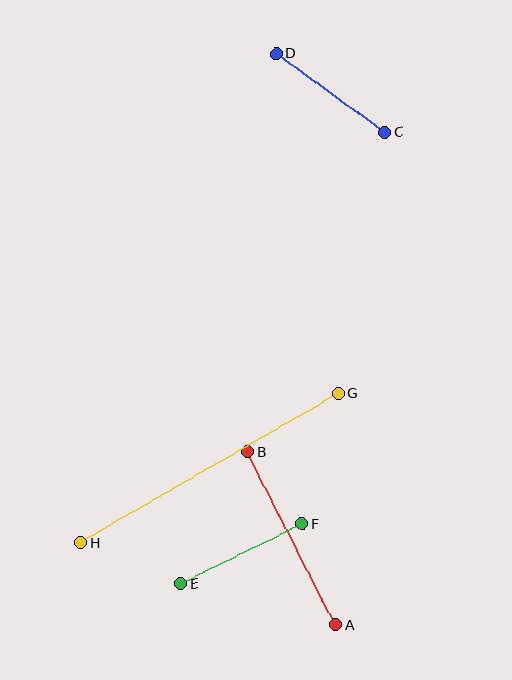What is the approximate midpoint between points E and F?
The midpoint is at approximately (241, 554) pixels.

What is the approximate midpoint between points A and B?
The midpoint is at approximately (291, 538) pixels.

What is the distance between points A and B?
The distance is approximately 194 pixels.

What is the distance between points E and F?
The distance is approximately 136 pixels.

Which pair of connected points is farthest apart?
Points G and H are farthest apart.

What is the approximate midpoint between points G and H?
The midpoint is at approximately (210, 468) pixels.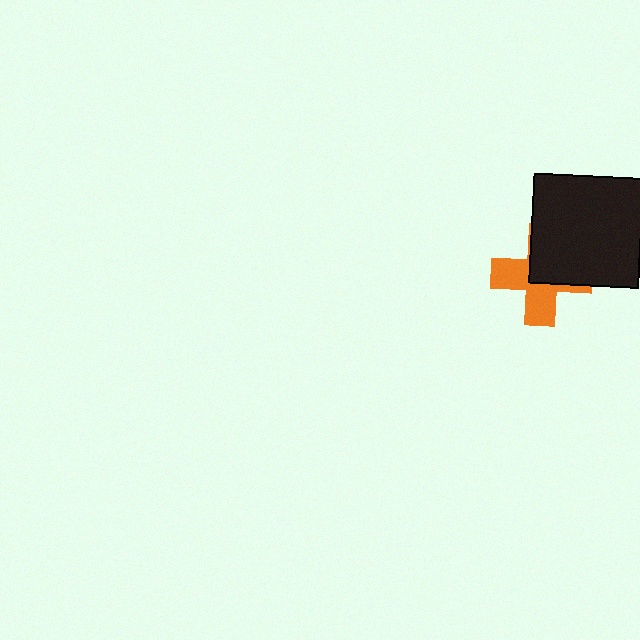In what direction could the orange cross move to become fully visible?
The orange cross could move toward the lower-left. That would shift it out from behind the black square entirely.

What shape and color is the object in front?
The object in front is a black square.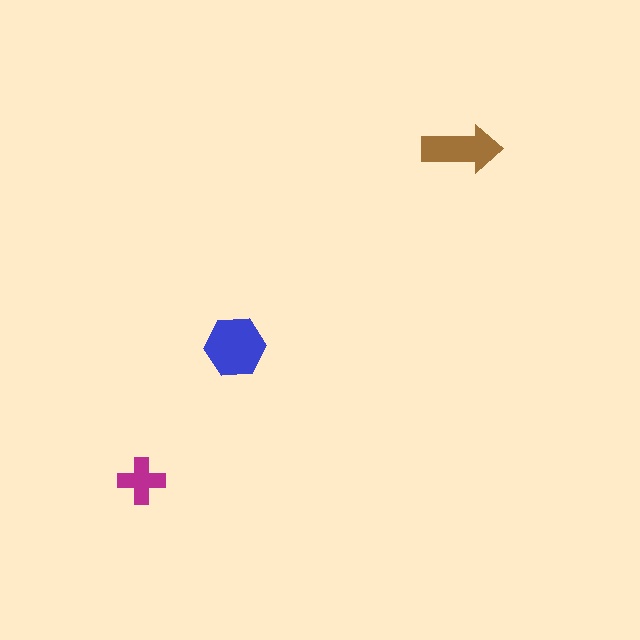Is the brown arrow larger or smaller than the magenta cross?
Larger.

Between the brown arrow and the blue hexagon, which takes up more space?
The blue hexagon.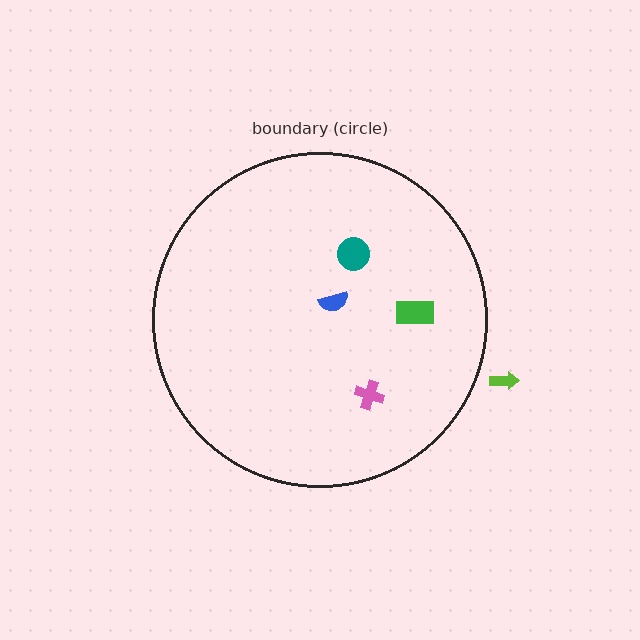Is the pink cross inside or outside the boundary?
Inside.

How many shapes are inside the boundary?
4 inside, 1 outside.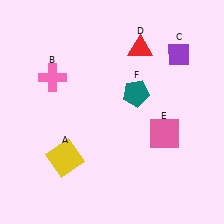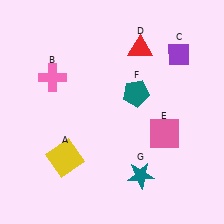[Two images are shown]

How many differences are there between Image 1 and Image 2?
There is 1 difference between the two images.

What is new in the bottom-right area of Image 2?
A teal star (G) was added in the bottom-right area of Image 2.